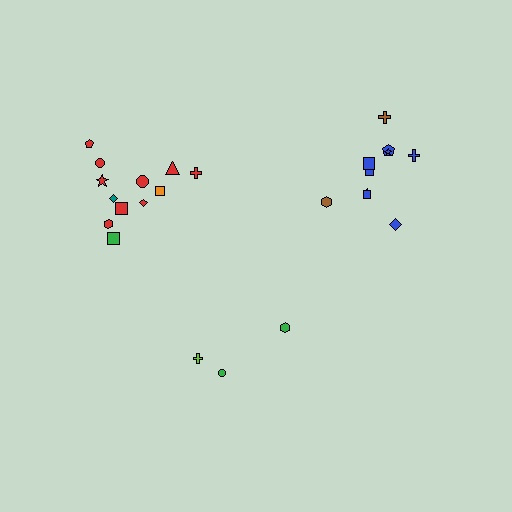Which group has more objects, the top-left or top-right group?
The top-left group.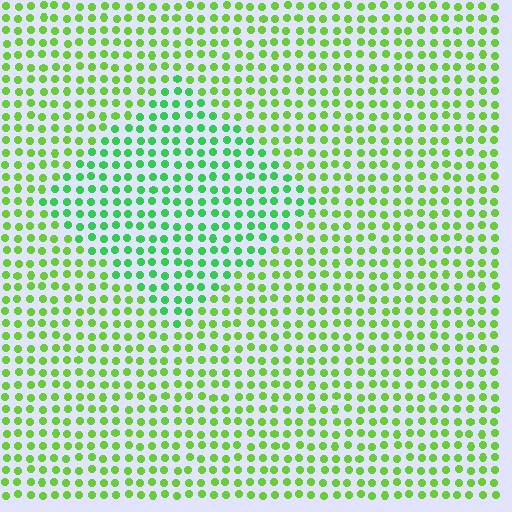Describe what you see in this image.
The image is filled with small lime elements in a uniform arrangement. A diamond-shaped region is visible where the elements are tinted to a slightly different hue, forming a subtle color boundary.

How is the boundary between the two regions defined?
The boundary is defined purely by a slight shift in hue (about 30 degrees). Spacing, size, and orientation are identical on both sides.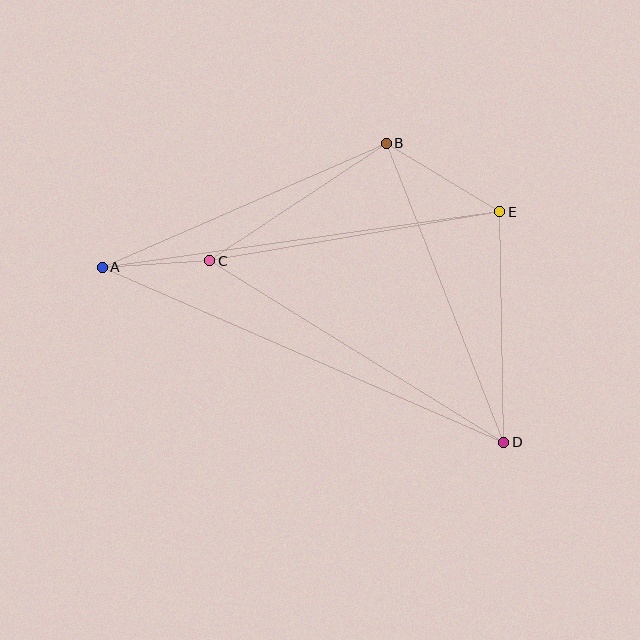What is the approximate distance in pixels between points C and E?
The distance between C and E is approximately 294 pixels.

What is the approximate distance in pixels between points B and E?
The distance between B and E is approximately 133 pixels.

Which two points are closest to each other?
Points A and C are closest to each other.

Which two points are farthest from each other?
Points A and D are farthest from each other.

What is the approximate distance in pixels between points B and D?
The distance between B and D is approximately 322 pixels.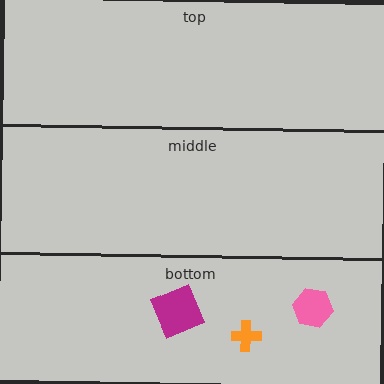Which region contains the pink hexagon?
The bottom region.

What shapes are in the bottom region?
The magenta square, the orange cross, the pink hexagon.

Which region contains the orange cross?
The bottom region.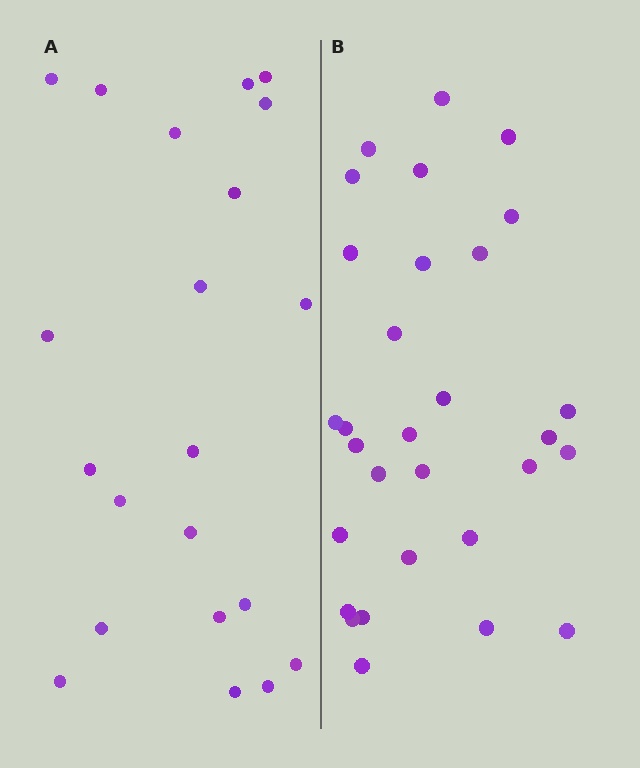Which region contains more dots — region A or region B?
Region B (the right region) has more dots.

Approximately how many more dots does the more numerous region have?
Region B has roughly 8 or so more dots than region A.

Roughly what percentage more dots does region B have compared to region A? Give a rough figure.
About 45% more.